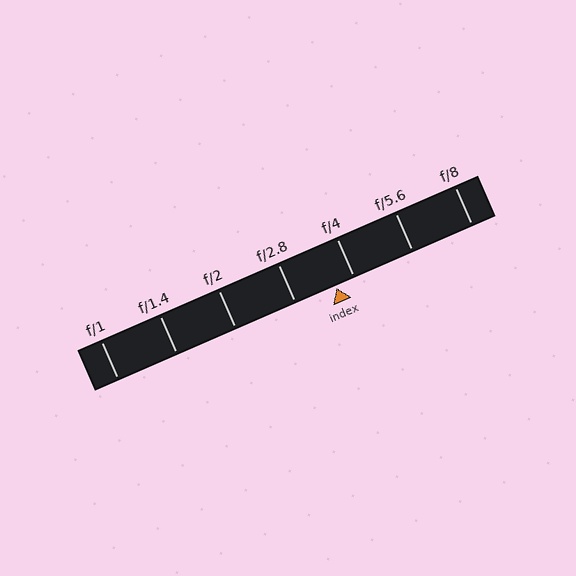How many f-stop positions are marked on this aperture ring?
There are 7 f-stop positions marked.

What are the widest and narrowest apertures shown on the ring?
The widest aperture shown is f/1 and the narrowest is f/8.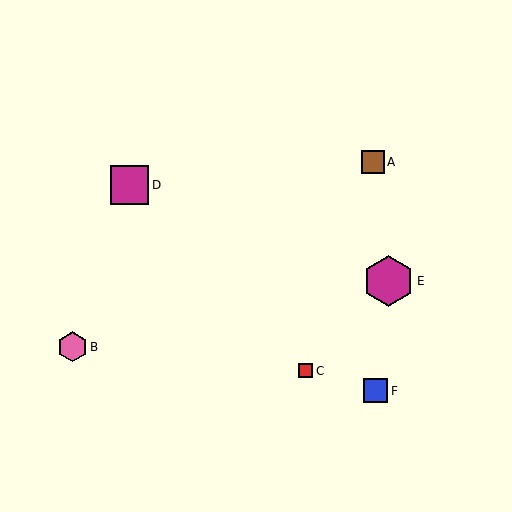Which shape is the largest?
The magenta hexagon (labeled E) is the largest.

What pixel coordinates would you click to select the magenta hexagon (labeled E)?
Click at (389, 281) to select the magenta hexagon E.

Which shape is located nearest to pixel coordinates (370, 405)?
The blue square (labeled F) at (376, 391) is nearest to that location.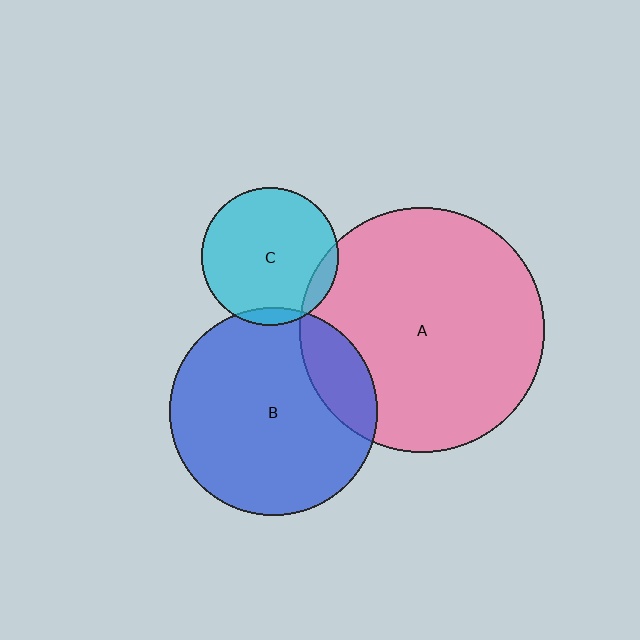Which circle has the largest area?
Circle A (pink).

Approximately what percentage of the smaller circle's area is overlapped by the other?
Approximately 10%.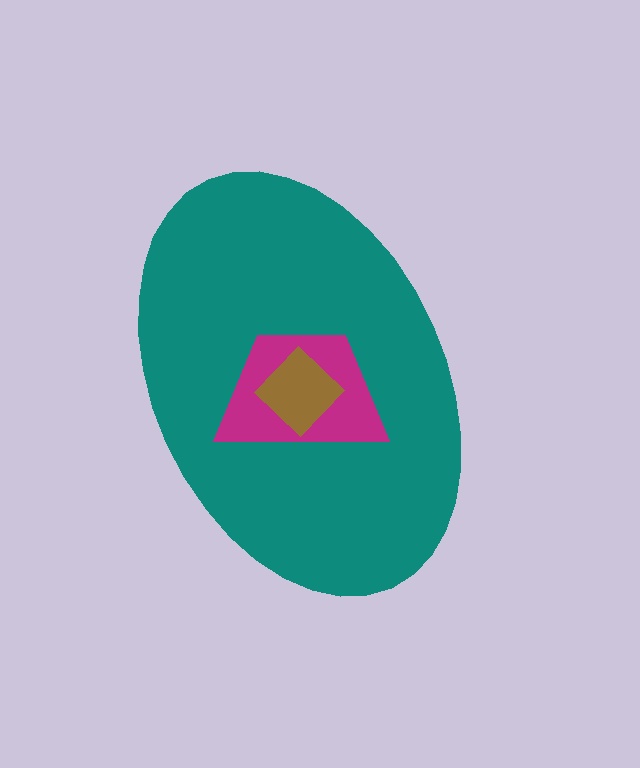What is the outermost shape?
The teal ellipse.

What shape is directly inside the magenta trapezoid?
The brown diamond.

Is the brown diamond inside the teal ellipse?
Yes.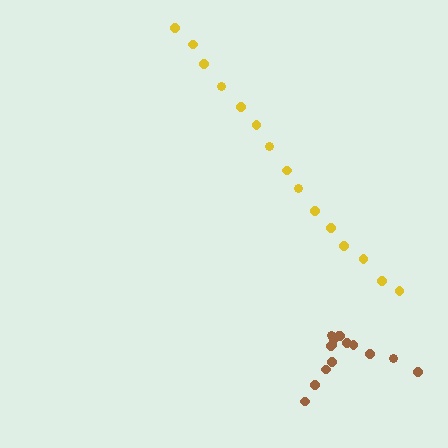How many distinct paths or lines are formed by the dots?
There are 2 distinct paths.